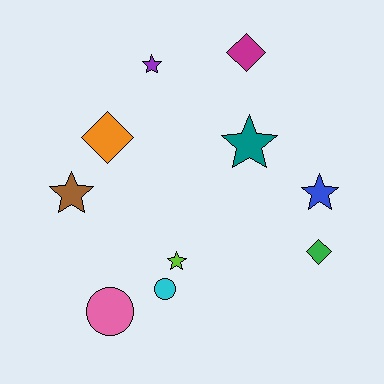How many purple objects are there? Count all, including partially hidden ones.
There is 1 purple object.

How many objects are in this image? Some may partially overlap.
There are 10 objects.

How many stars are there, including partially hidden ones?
There are 5 stars.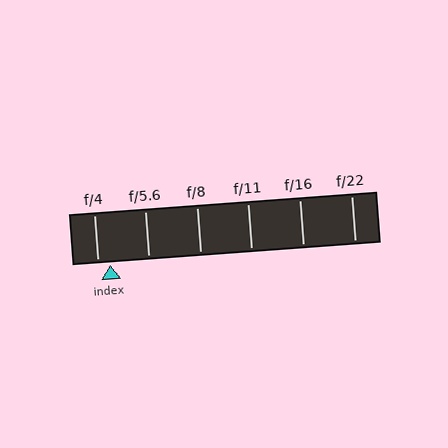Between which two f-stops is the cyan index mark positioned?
The index mark is between f/4 and f/5.6.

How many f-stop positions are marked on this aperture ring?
There are 6 f-stop positions marked.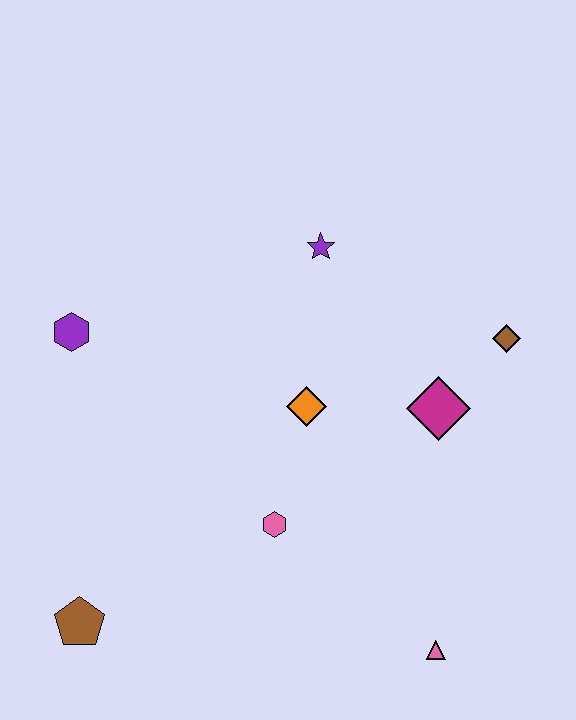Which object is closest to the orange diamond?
The pink hexagon is closest to the orange diamond.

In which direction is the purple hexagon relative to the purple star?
The purple hexagon is to the left of the purple star.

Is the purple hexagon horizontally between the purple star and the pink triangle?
No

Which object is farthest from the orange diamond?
The brown pentagon is farthest from the orange diamond.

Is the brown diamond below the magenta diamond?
No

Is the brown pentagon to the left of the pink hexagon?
Yes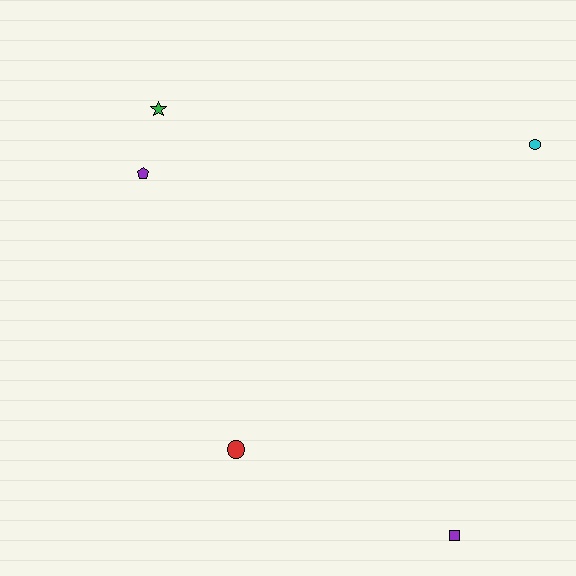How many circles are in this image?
There are 2 circles.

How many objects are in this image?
There are 5 objects.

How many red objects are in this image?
There is 1 red object.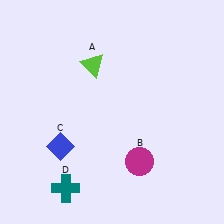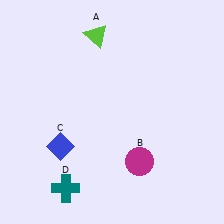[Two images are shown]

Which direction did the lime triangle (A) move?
The lime triangle (A) moved up.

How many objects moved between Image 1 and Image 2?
1 object moved between the two images.